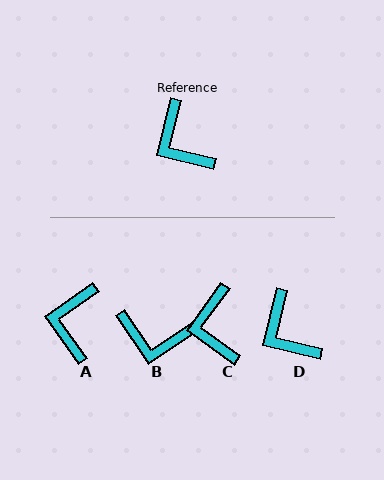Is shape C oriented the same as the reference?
No, it is off by about 22 degrees.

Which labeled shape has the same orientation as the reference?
D.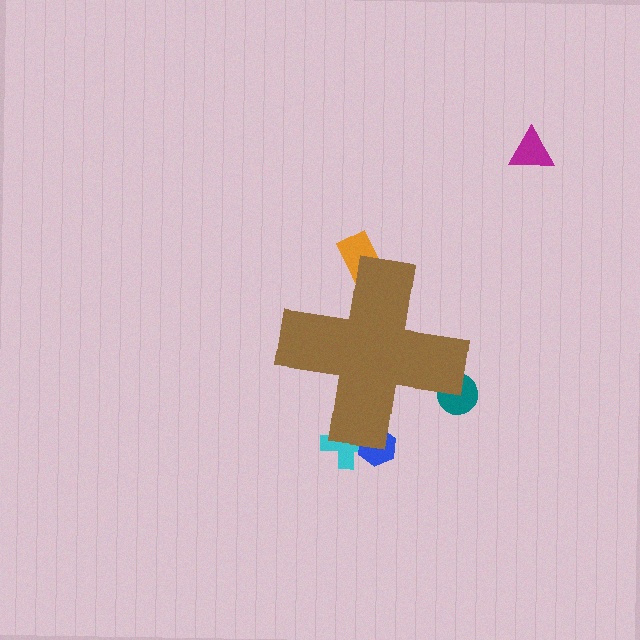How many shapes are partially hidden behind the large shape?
4 shapes are partially hidden.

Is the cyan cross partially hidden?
Yes, the cyan cross is partially hidden behind the brown cross.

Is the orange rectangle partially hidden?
Yes, the orange rectangle is partially hidden behind the brown cross.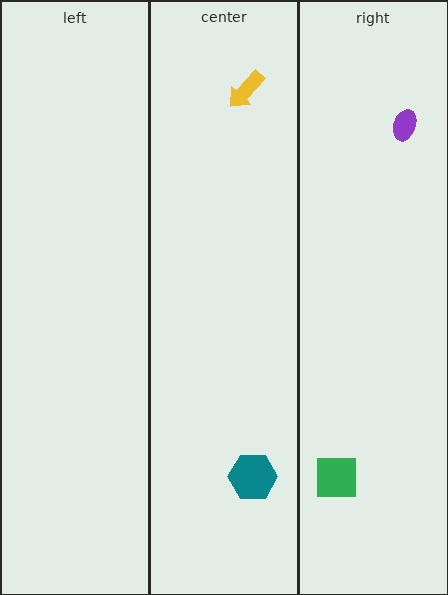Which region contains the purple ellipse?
The right region.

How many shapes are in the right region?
2.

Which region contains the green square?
The right region.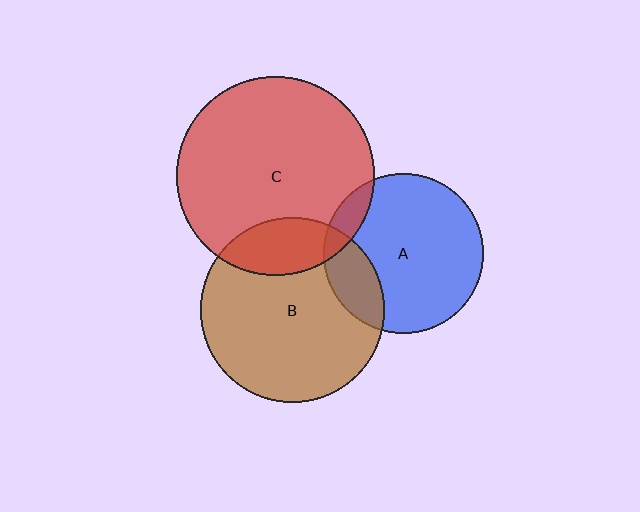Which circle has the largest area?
Circle C (red).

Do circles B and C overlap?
Yes.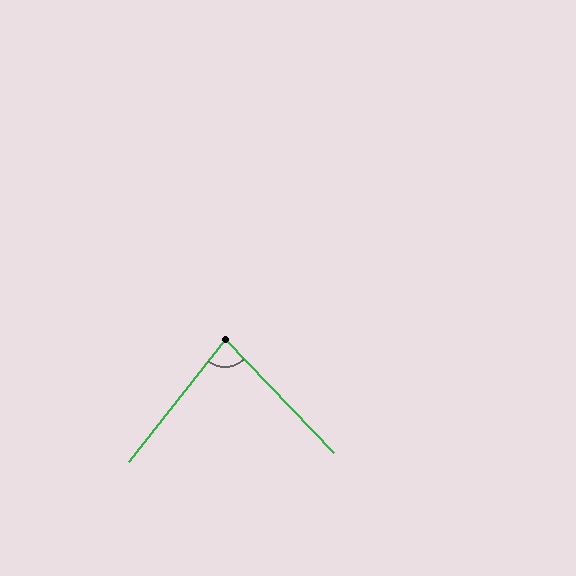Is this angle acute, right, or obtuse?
It is acute.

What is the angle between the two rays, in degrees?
Approximately 82 degrees.